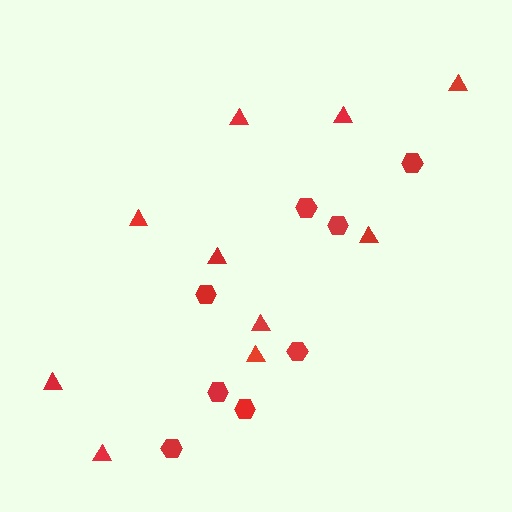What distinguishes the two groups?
There are 2 groups: one group of triangles (10) and one group of hexagons (8).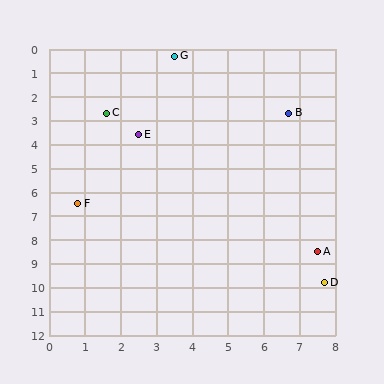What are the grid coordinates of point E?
Point E is at approximately (2.5, 3.6).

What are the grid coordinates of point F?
Point F is at approximately (0.8, 6.5).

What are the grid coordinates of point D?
Point D is at approximately (7.7, 9.8).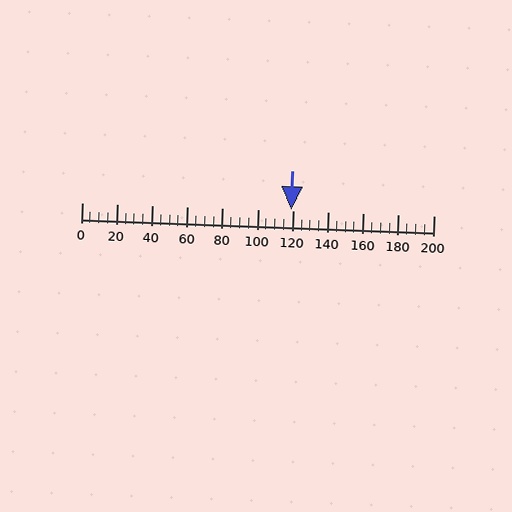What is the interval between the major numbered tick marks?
The major tick marks are spaced 20 units apart.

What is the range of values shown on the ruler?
The ruler shows values from 0 to 200.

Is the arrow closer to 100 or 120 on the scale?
The arrow is closer to 120.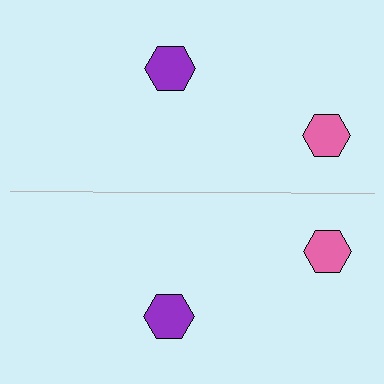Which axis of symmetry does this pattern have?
The pattern has a horizontal axis of symmetry running through the center of the image.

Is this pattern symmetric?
Yes, this pattern has bilateral (reflection) symmetry.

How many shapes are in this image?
There are 4 shapes in this image.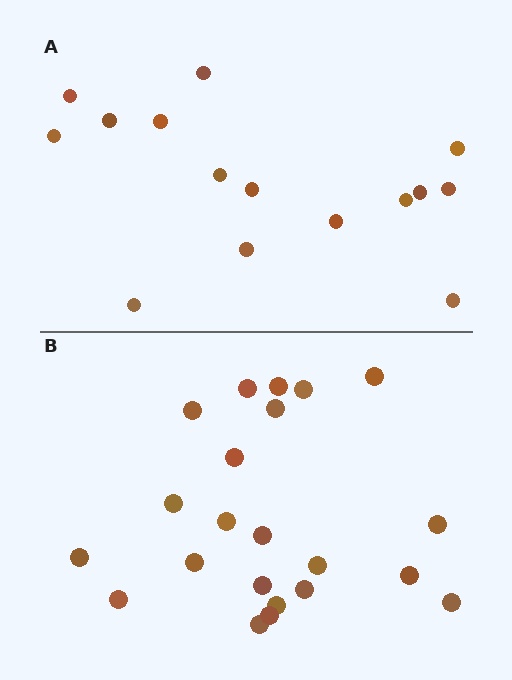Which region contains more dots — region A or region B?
Region B (the bottom region) has more dots.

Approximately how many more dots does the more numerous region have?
Region B has roughly 8 or so more dots than region A.